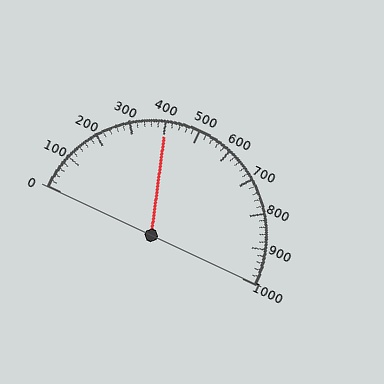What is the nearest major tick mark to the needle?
The nearest major tick mark is 400.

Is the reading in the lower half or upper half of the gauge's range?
The reading is in the lower half of the range (0 to 1000).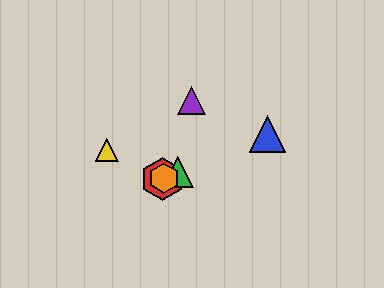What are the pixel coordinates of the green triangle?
The green triangle is at (178, 172).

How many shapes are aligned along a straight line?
4 shapes (the red hexagon, the blue triangle, the green triangle, the orange hexagon) are aligned along a straight line.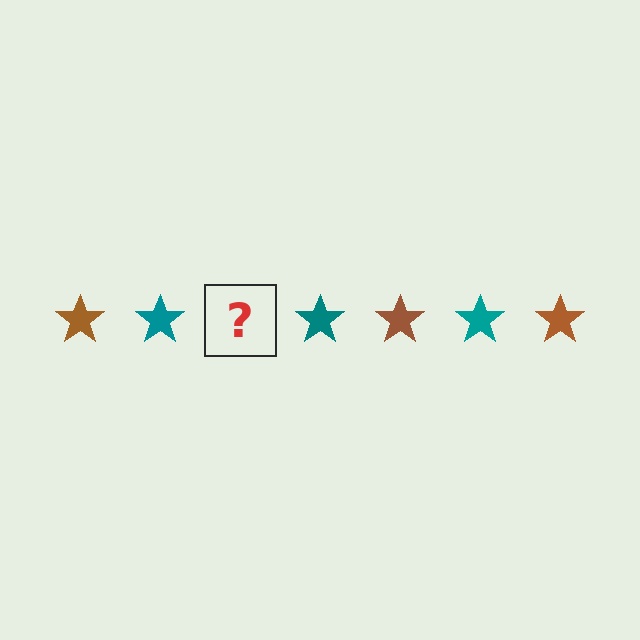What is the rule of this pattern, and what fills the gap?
The rule is that the pattern cycles through brown, teal stars. The gap should be filled with a brown star.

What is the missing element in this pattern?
The missing element is a brown star.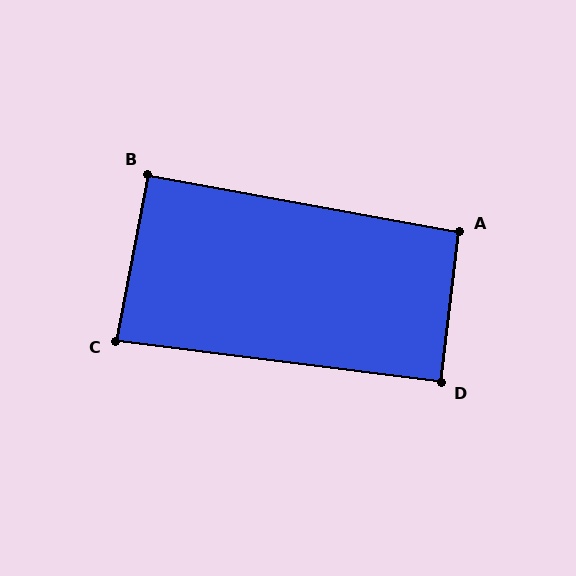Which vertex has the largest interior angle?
A, at approximately 94 degrees.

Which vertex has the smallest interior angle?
C, at approximately 86 degrees.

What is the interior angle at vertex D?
Approximately 89 degrees (approximately right).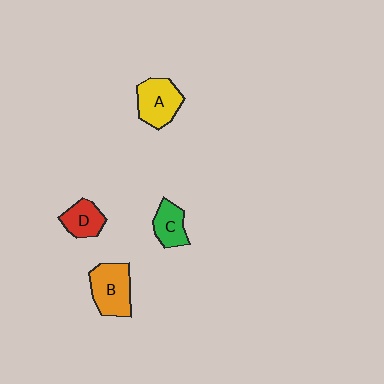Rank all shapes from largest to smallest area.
From largest to smallest: B (orange), A (yellow), D (red), C (green).